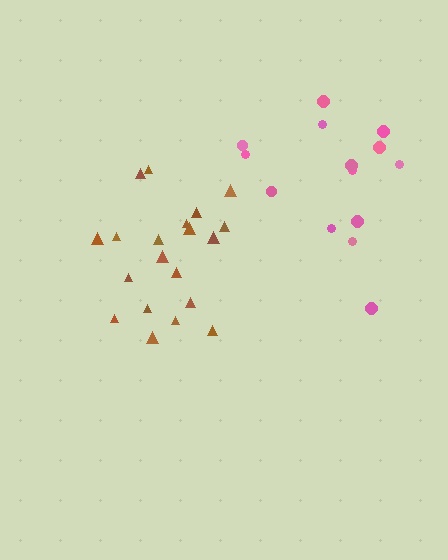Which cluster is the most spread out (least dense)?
Pink.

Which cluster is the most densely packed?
Brown.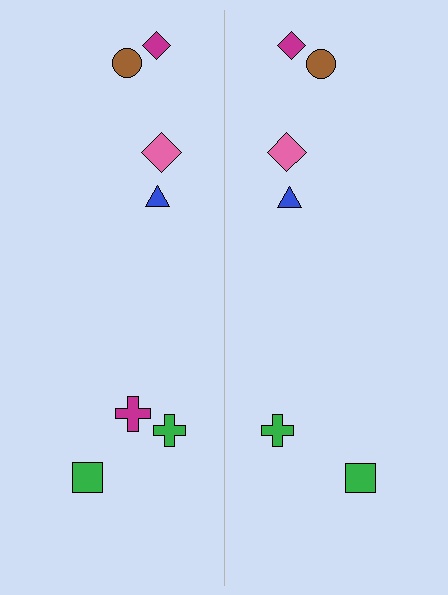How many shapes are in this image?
There are 13 shapes in this image.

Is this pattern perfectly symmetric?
No, the pattern is not perfectly symmetric. A magenta cross is missing from the right side.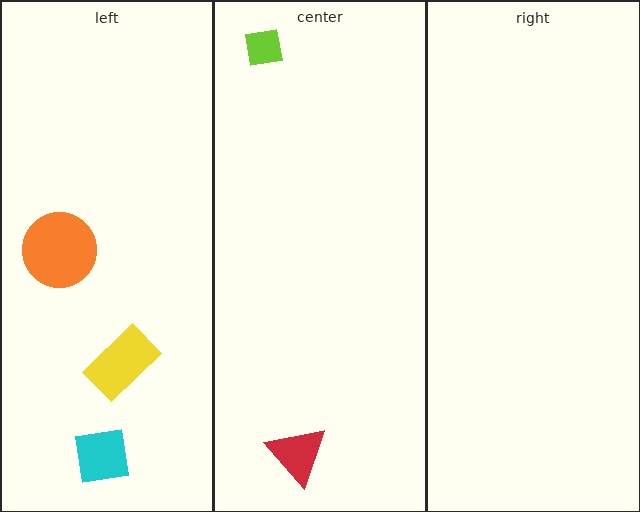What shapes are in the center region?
The red triangle, the lime square.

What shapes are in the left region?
The orange circle, the yellow rectangle, the cyan square.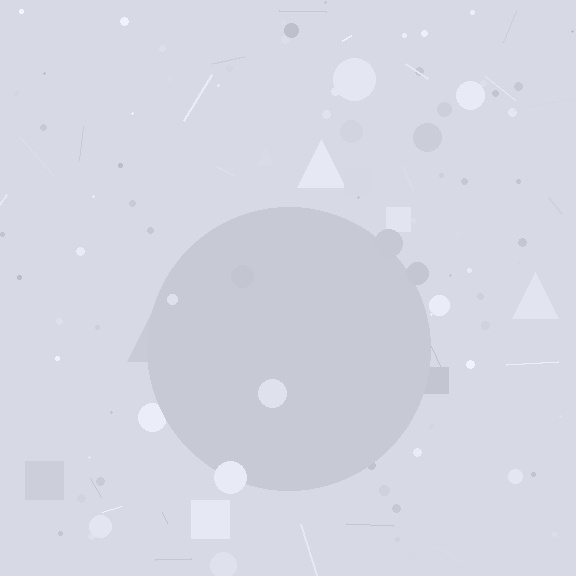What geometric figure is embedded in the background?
A circle is embedded in the background.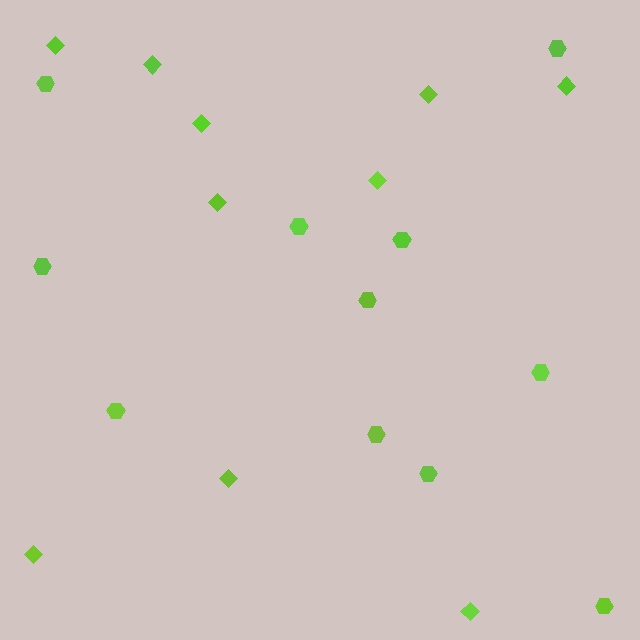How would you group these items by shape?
There are 2 groups: one group of diamonds (10) and one group of hexagons (11).